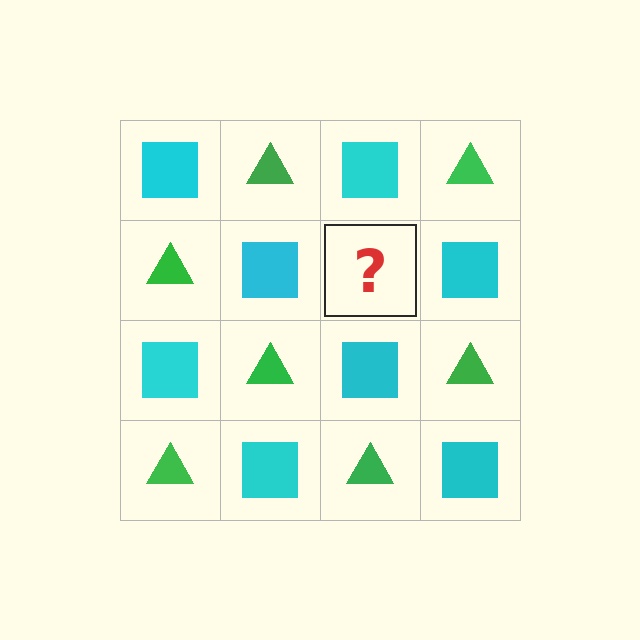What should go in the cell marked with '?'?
The missing cell should contain a green triangle.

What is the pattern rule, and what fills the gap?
The rule is that it alternates cyan square and green triangle in a checkerboard pattern. The gap should be filled with a green triangle.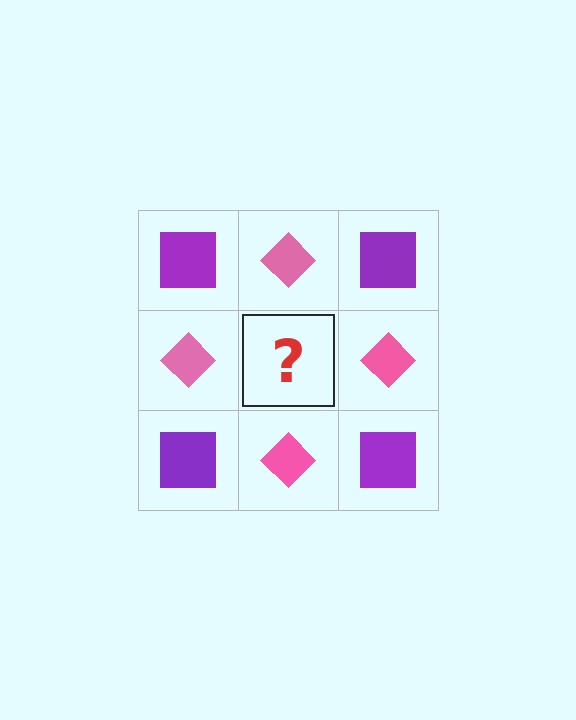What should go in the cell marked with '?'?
The missing cell should contain a purple square.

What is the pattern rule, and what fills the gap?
The rule is that it alternates purple square and pink diamond in a checkerboard pattern. The gap should be filled with a purple square.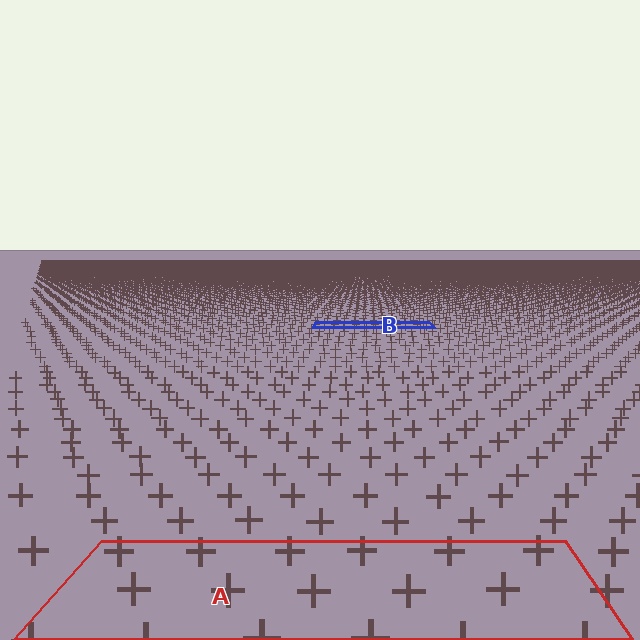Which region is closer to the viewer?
Region A is closer. The texture elements there are larger and more spread out.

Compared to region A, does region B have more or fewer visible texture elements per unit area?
Region B has more texture elements per unit area — they are packed more densely because it is farther away.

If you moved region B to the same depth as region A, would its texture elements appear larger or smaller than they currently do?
They would appear larger. At a closer depth, the same texture elements are projected at a bigger on-screen size.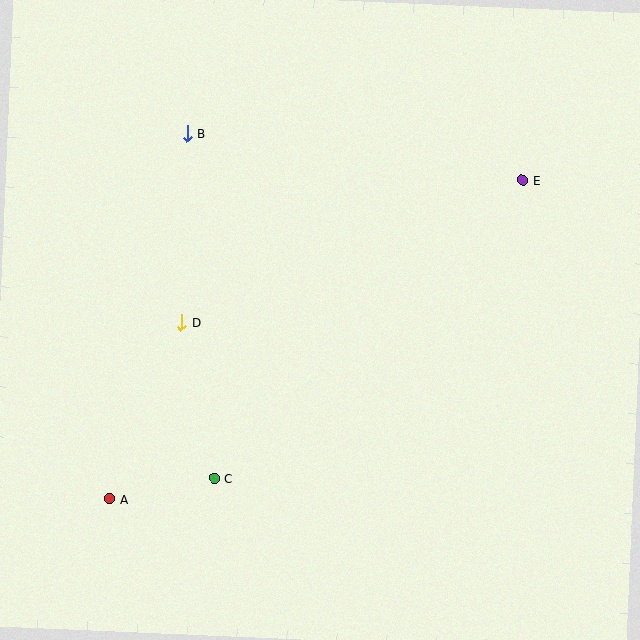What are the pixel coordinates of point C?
Point C is at (214, 478).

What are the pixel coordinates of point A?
Point A is at (110, 499).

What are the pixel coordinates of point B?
Point B is at (187, 134).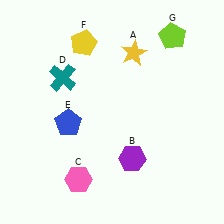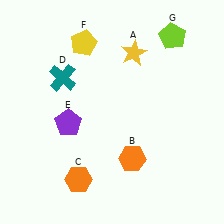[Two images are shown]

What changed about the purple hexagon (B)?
In Image 1, B is purple. In Image 2, it changed to orange.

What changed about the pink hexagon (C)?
In Image 1, C is pink. In Image 2, it changed to orange.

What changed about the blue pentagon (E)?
In Image 1, E is blue. In Image 2, it changed to purple.